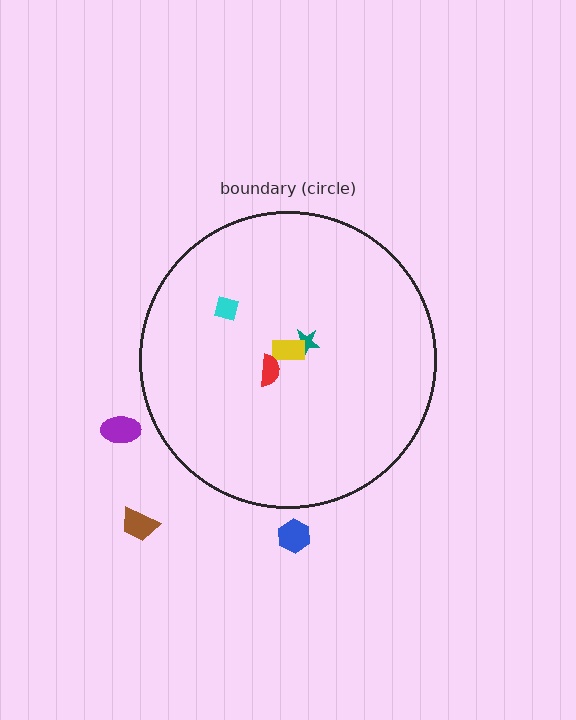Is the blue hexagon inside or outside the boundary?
Outside.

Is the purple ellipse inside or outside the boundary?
Outside.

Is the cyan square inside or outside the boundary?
Inside.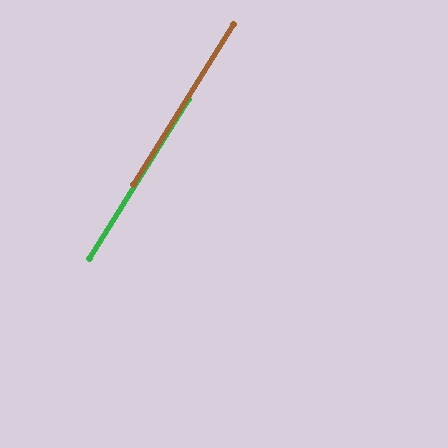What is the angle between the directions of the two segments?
Approximately 0 degrees.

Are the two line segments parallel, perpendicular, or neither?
Parallel — their directions differ by only 0.2°.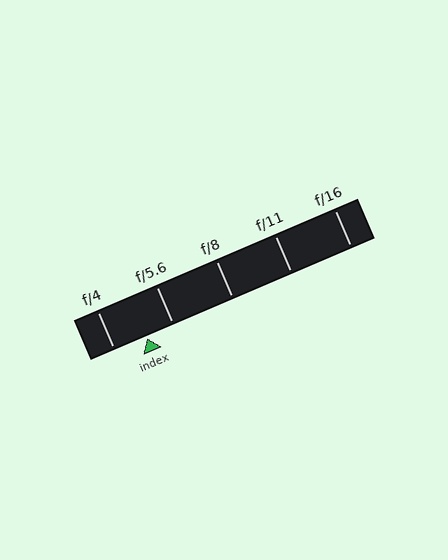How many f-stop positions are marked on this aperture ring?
There are 5 f-stop positions marked.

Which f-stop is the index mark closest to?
The index mark is closest to f/5.6.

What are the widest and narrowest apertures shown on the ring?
The widest aperture shown is f/4 and the narrowest is f/16.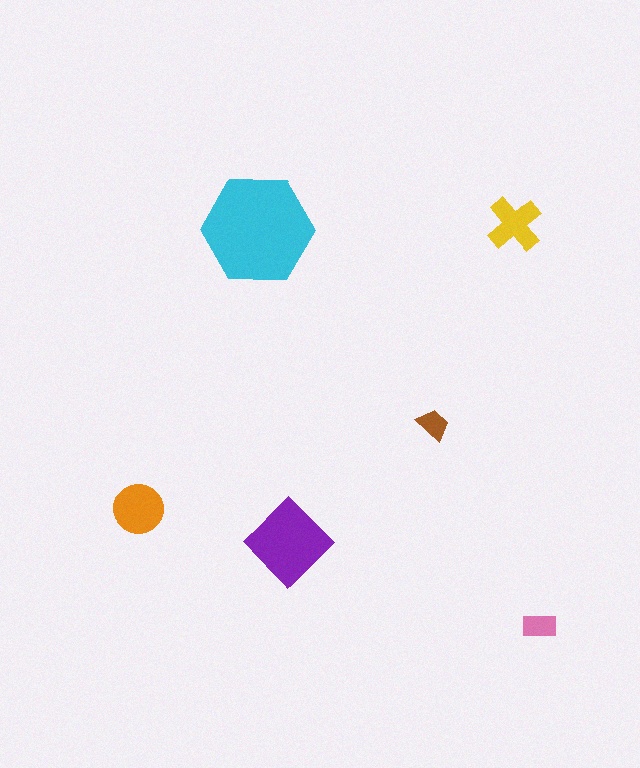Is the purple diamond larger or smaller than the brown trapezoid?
Larger.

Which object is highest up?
The yellow cross is topmost.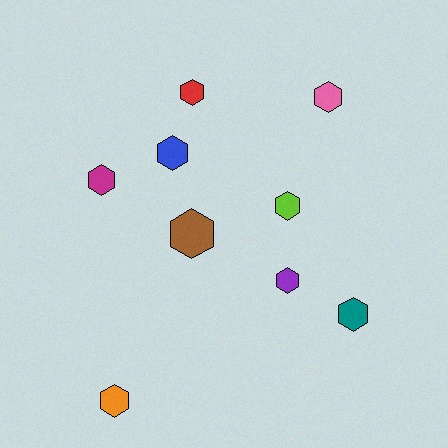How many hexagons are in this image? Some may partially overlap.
There are 9 hexagons.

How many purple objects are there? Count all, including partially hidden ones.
There is 1 purple object.